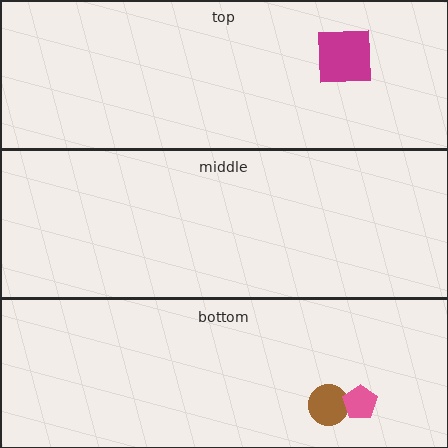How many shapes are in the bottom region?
2.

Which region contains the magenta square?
The top region.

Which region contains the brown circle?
The bottom region.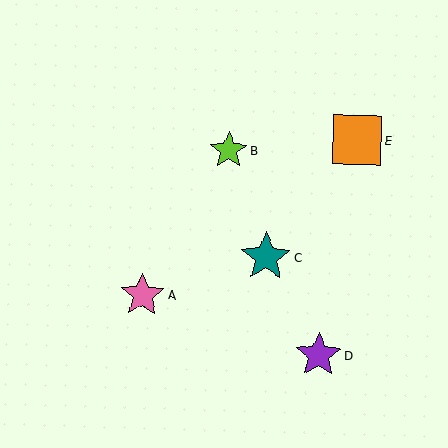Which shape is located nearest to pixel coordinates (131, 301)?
The pink star (labeled A) at (142, 295) is nearest to that location.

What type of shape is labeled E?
Shape E is an orange square.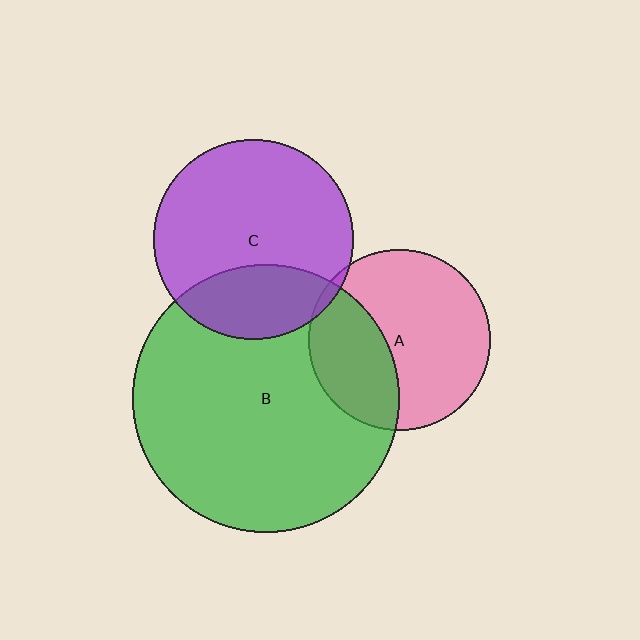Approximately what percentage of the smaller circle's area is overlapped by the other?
Approximately 30%.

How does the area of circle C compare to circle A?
Approximately 1.2 times.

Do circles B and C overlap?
Yes.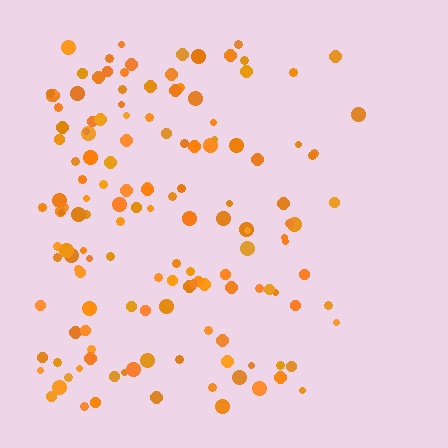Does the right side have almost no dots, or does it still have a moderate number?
Still a moderate number, just noticeably fewer than the left.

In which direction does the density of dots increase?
From right to left, with the left side densest.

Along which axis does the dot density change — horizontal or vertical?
Horizontal.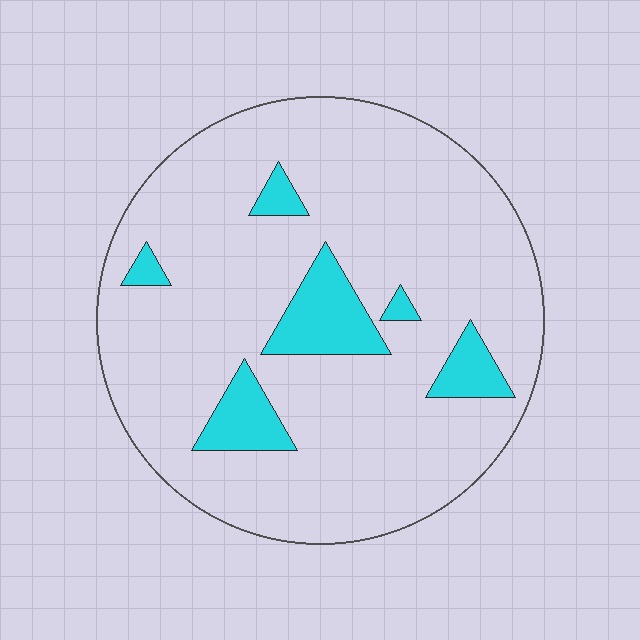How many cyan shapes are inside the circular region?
6.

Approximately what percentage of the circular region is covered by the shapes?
Approximately 15%.